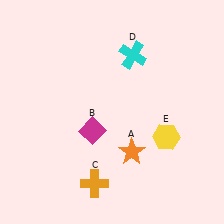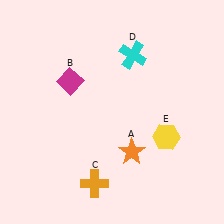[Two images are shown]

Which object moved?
The magenta diamond (B) moved up.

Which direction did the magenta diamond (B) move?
The magenta diamond (B) moved up.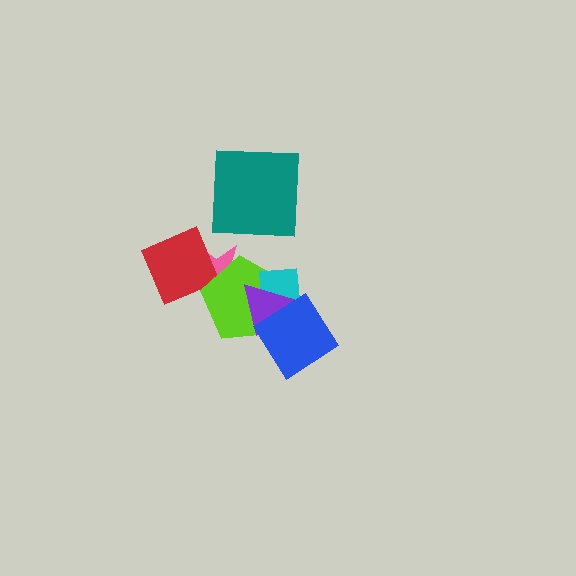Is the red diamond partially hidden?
Yes, it is partially covered by another shape.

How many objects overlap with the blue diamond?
3 objects overlap with the blue diamond.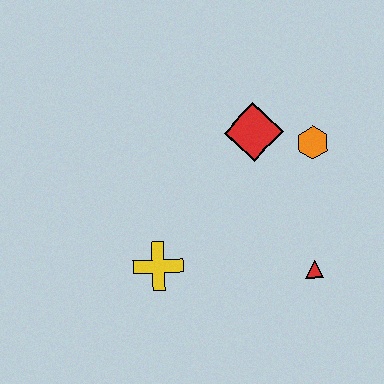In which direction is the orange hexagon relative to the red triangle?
The orange hexagon is above the red triangle.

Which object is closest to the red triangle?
The orange hexagon is closest to the red triangle.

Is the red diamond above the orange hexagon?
Yes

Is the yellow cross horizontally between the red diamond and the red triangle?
No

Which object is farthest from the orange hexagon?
The yellow cross is farthest from the orange hexagon.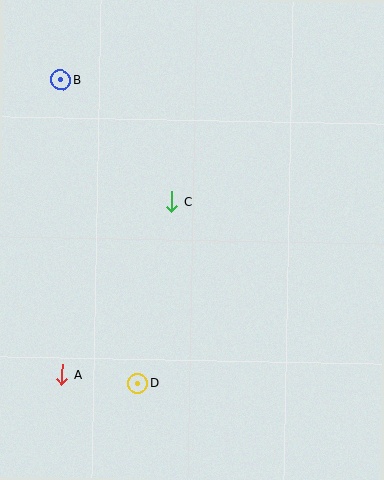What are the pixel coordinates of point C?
Point C is at (172, 201).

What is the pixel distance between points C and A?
The distance between C and A is 205 pixels.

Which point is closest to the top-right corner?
Point C is closest to the top-right corner.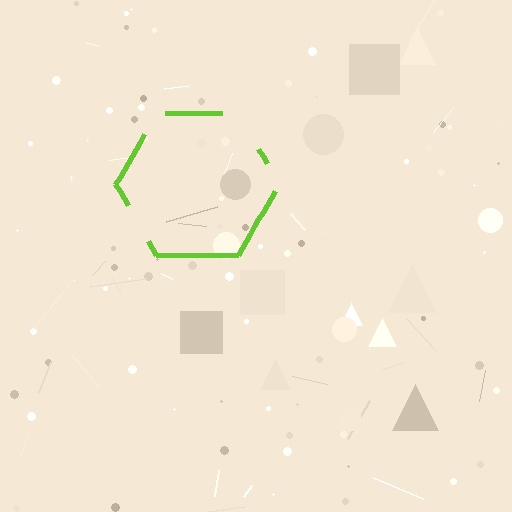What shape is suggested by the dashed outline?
The dashed outline suggests a hexagon.